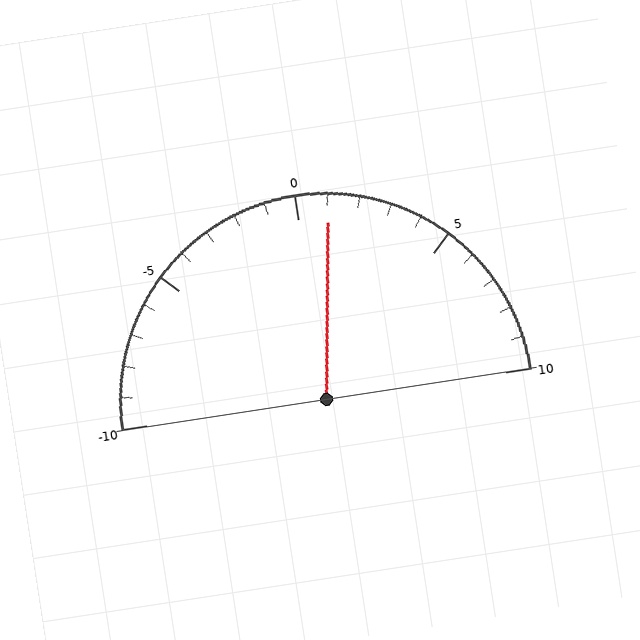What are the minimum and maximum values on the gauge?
The gauge ranges from -10 to 10.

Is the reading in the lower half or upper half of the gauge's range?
The reading is in the upper half of the range (-10 to 10).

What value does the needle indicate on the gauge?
The needle indicates approximately 1.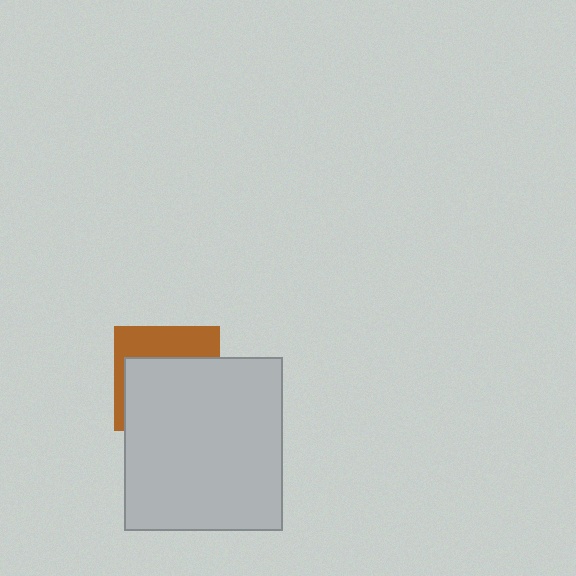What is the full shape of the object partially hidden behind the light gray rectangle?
The partially hidden object is a brown square.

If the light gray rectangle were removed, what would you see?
You would see the complete brown square.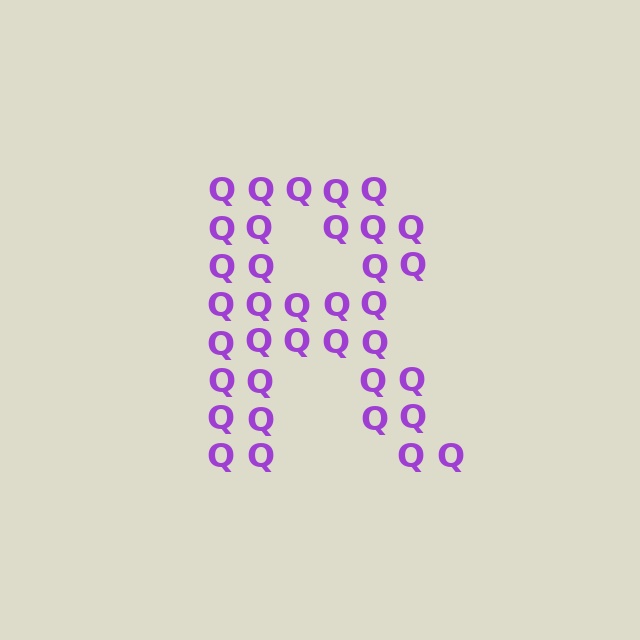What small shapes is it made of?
It is made of small letter Q's.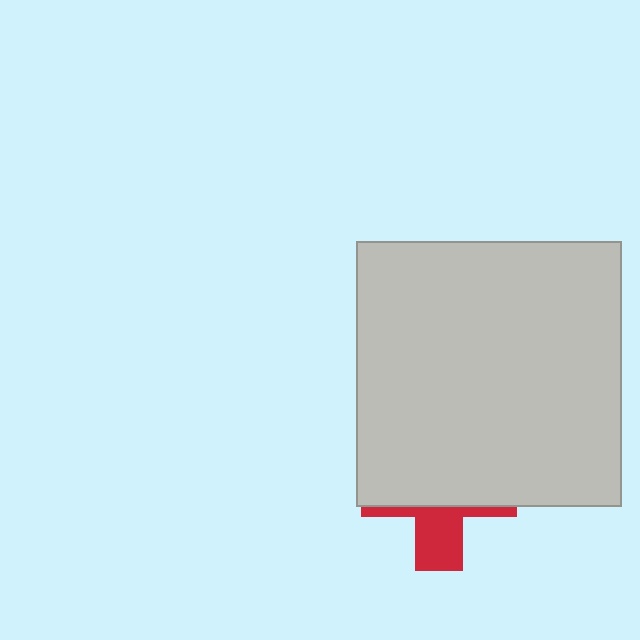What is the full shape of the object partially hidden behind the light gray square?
The partially hidden object is a red cross.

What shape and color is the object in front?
The object in front is a light gray square.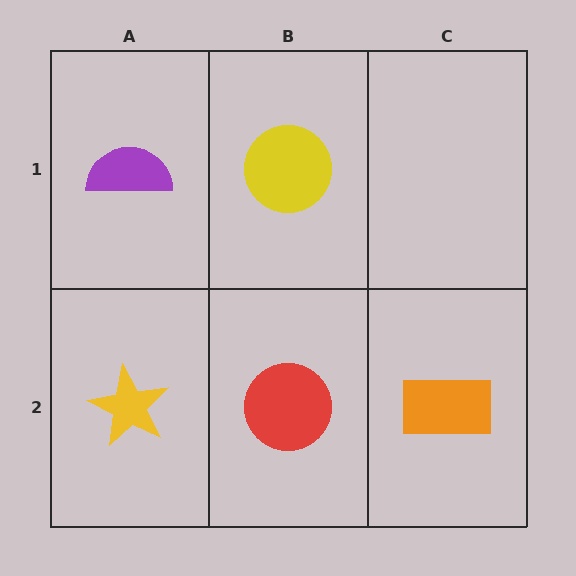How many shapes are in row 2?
3 shapes.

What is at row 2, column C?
An orange rectangle.